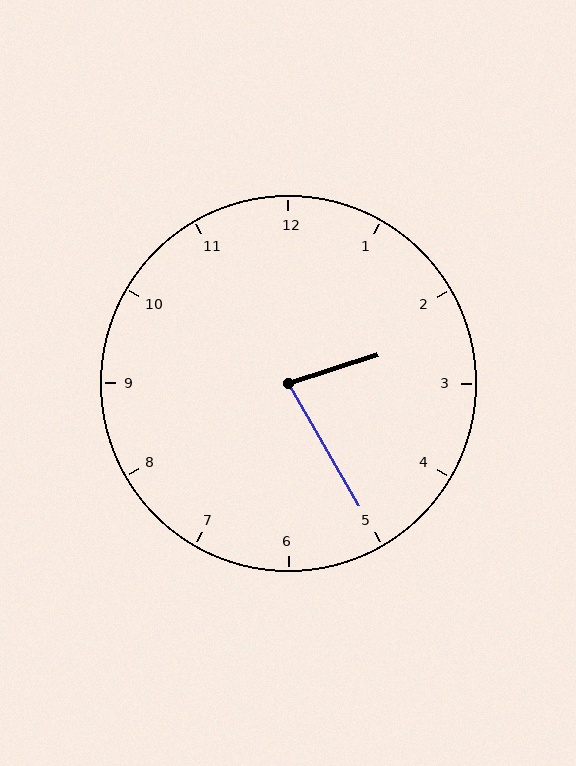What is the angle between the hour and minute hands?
Approximately 78 degrees.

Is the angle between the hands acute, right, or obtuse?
It is acute.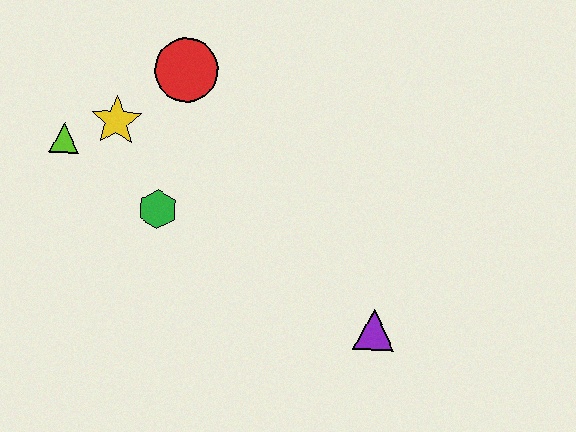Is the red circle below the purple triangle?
No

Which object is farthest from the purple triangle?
The lime triangle is farthest from the purple triangle.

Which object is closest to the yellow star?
The lime triangle is closest to the yellow star.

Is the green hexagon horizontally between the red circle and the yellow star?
Yes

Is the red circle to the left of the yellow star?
No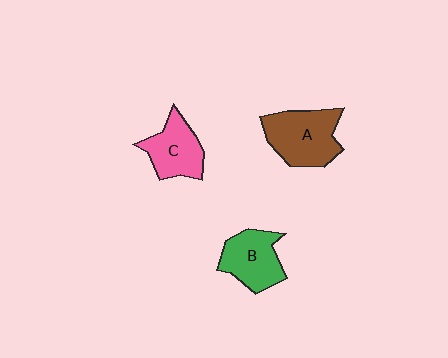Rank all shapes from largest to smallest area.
From largest to smallest: A (brown), B (green), C (pink).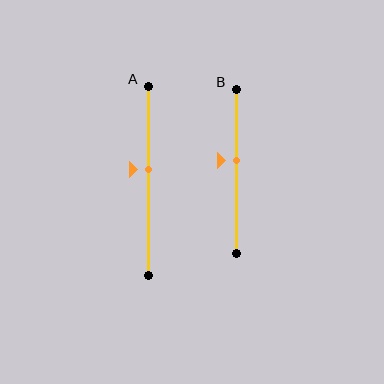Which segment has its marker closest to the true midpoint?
Segment A has its marker closest to the true midpoint.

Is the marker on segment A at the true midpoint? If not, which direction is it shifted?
No, the marker on segment A is shifted upward by about 6% of the segment length.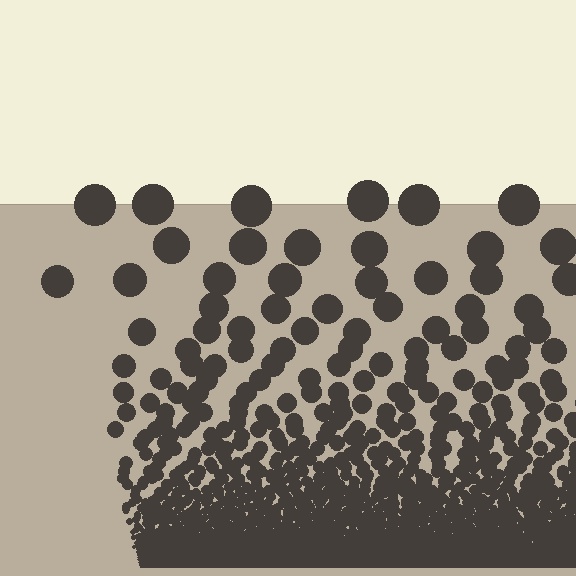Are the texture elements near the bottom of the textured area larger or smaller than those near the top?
Smaller. The gradient is inverted — elements near the bottom are smaller and denser.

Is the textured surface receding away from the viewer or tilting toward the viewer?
The surface appears to tilt toward the viewer. Texture elements get larger and sparser toward the top.